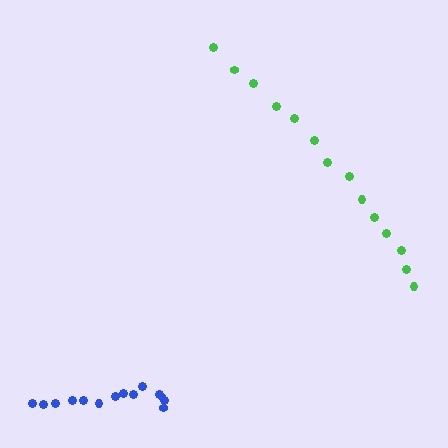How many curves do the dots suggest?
There are 2 distinct paths.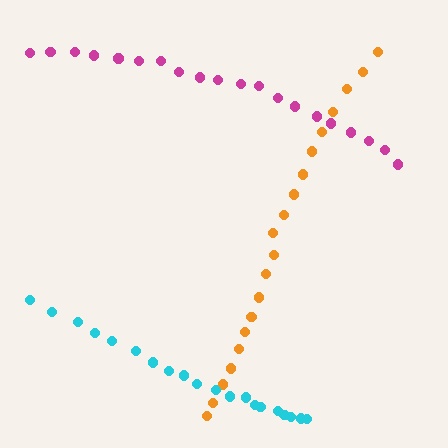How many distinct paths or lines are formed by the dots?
There are 3 distinct paths.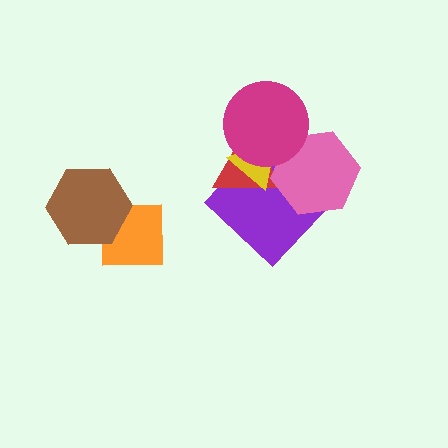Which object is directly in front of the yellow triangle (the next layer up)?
The pink hexagon is directly in front of the yellow triangle.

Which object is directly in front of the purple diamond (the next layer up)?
The red triangle is directly in front of the purple diamond.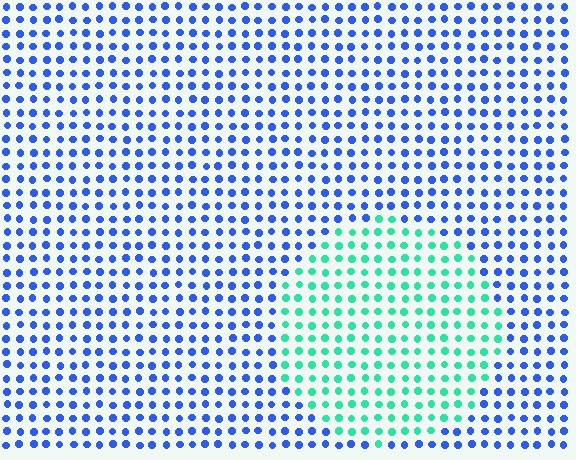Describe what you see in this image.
The image is filled with small blue elements in a uniform arrangement. A circle-shaped region is visible where the elements are tinted to a slightly different hue, forming a subtle color boundary.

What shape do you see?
I see a circle.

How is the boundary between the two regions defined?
The boundary is defined purely by a slight shift in hue (about 66 degrees). Spacing, size, and orientation are identical on both sides.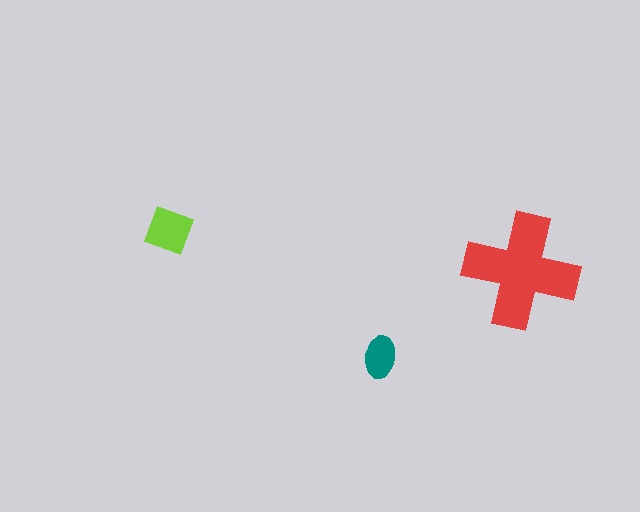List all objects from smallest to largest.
The teal ellipse, the lime square, the red cross.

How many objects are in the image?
There are 3 objects in the image.